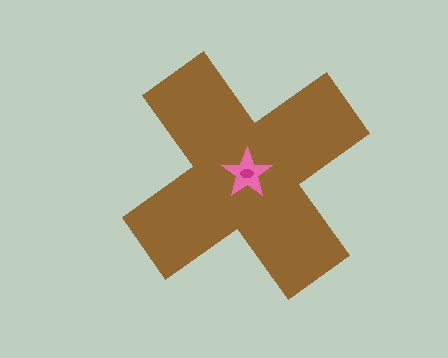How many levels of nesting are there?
3.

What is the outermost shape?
The brown cross.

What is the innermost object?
The magenta ellipse.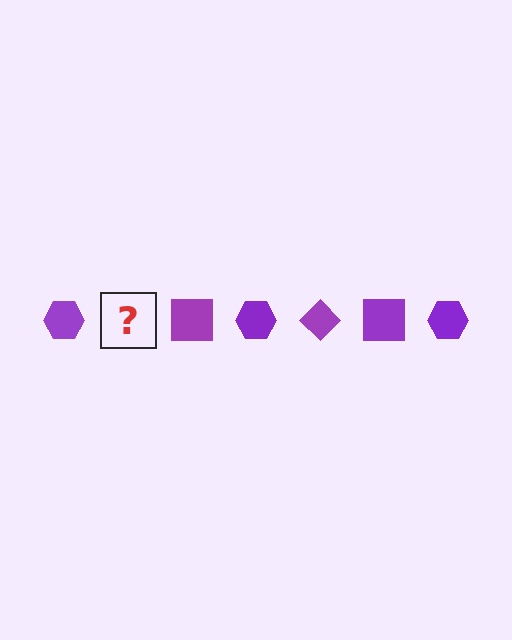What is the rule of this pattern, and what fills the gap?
The rule is that the pattern cycles through hexagon, diamond, square shapes in purple. The gap should be filled with a purple diamond.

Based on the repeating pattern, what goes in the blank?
The blank should be a purple diamond.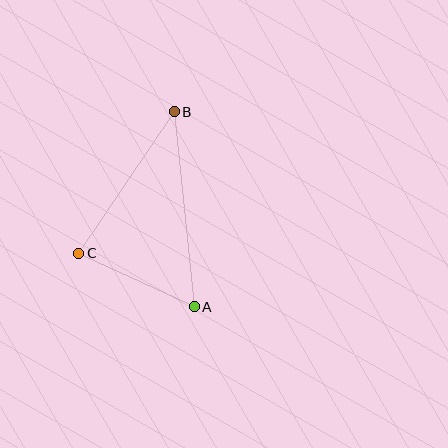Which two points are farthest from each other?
Points A and B are farthest from each other.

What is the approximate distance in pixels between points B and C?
The distance between B and C is approximately 171 pixels.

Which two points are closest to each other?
Points A and C are closest to each other.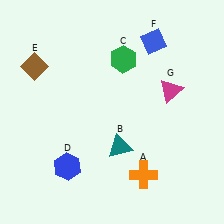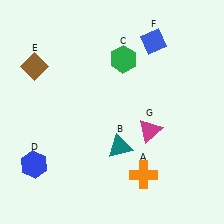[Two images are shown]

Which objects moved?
The objects that moved are: the blue hexagon (D), the magenta triangle (G).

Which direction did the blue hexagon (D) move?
The blue hexagon (D) moved left.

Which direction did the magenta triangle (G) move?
The magenta triangle (G) moved down.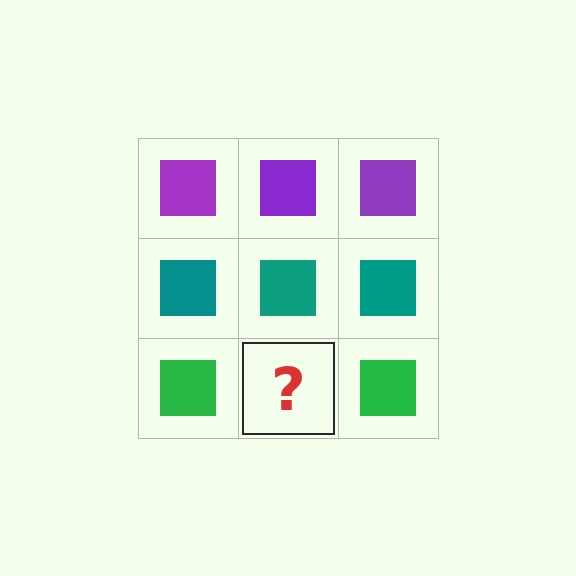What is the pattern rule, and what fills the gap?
The rule is that each row has a consistent color. The gap should be filled with a green square.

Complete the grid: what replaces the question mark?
The question mark should be replaced with a green square.